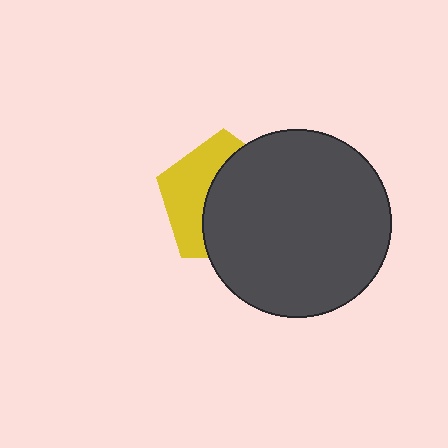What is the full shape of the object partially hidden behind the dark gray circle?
The partially hidden object is a yellow pentagon.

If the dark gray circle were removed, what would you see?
You would see the complete yellow pentagon.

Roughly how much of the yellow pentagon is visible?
A small part of it is visible (roughly 40%).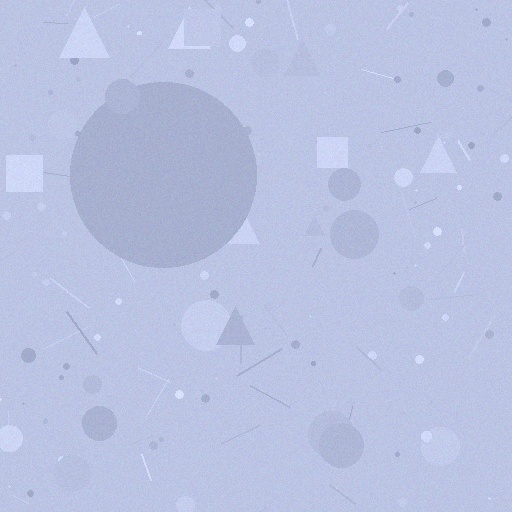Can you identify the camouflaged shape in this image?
The camouflaged shape is a circle.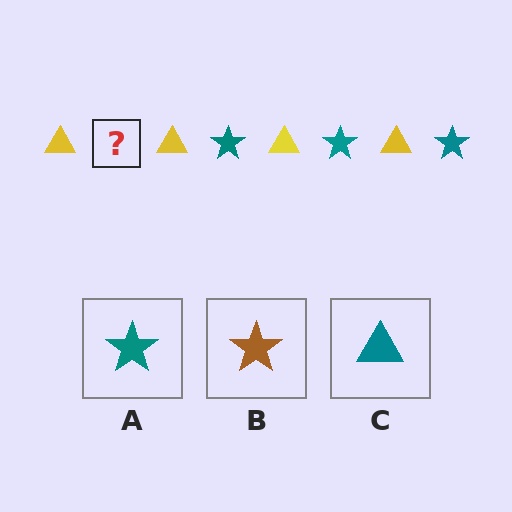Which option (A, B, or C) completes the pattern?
A.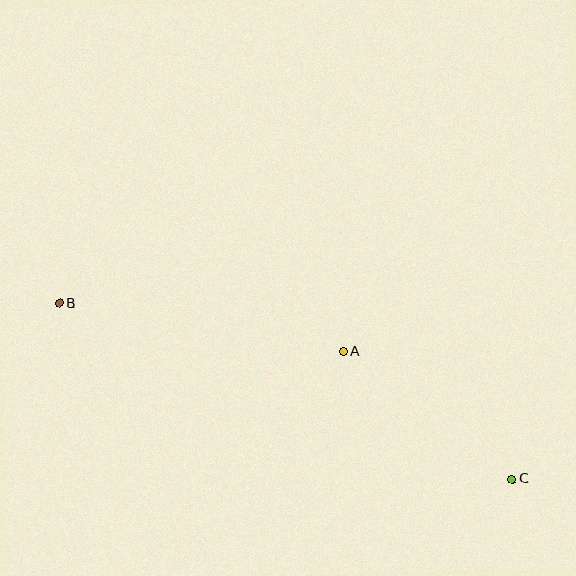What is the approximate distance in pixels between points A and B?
The distance between A and B is approximately 287 pixels.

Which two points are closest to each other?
Points A and C are closest to each other.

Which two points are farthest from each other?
Points B and C are farthest from each other.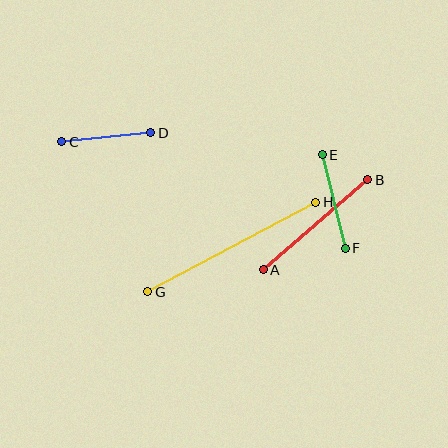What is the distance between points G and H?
The distance is approximately 190 pixels.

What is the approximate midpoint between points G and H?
The midpoint is at approximately (232, 247) pixels.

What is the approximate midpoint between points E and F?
The midpoint is at approximately (334, 201) pixels.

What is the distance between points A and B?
The distance is approximately 138 pixels.